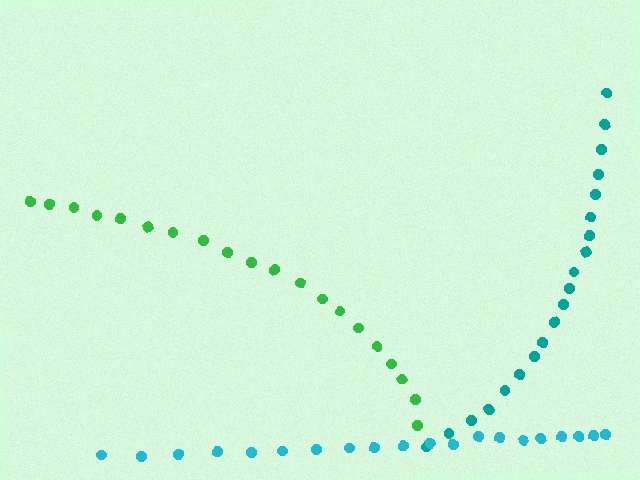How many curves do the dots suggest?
There are 3 distinct paths.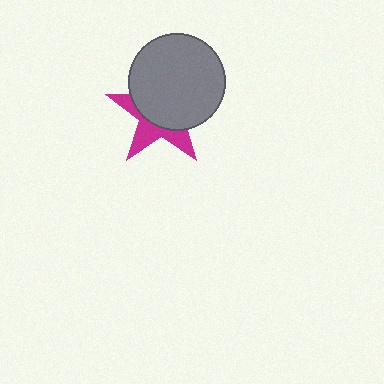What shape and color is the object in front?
The object in front is a gray circle.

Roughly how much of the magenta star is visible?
A small part of it is visible (roughly 38%).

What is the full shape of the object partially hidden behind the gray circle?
The partially hidden object is a magenta star.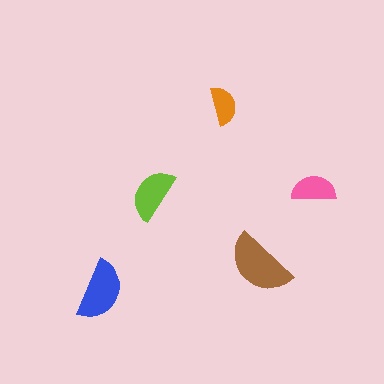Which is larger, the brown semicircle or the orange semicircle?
The brown one.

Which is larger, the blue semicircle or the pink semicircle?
The blue one.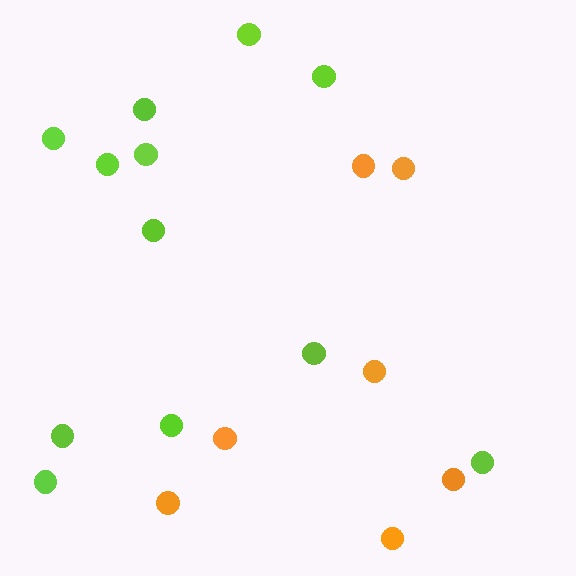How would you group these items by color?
There are 2 groups: one group of orange circles (7) and one group of lime circles (12).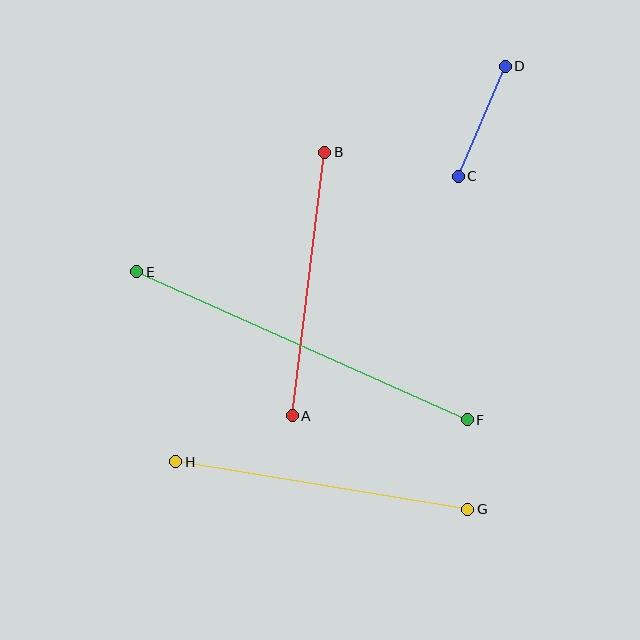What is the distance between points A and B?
The distance is approximately 266 pixels.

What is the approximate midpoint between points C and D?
The midpoint is at approximately (482, 121) pixels.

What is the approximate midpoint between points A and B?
The midpoint is at approximately (309, 284) pixels.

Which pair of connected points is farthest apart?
Points E and F are farthest apart.